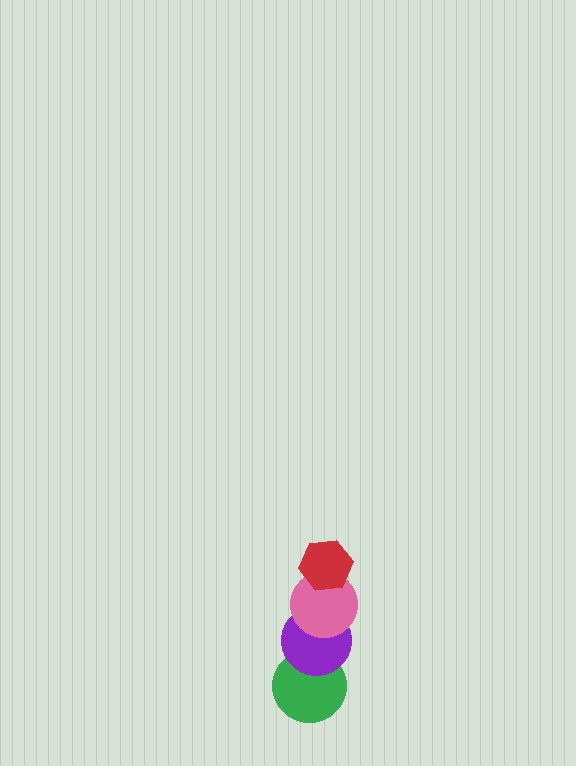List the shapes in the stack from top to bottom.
From top to bottom: the red hexagon, the pink circle, the purple circle, the green circle.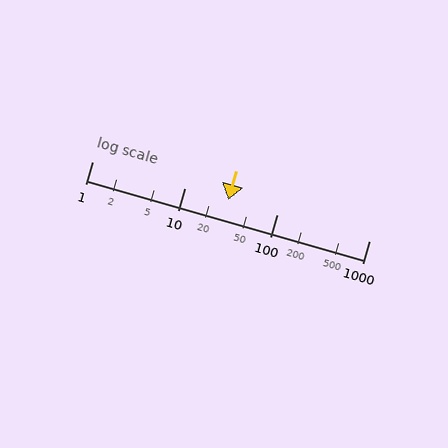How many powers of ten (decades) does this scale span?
The scale spans 3 decades, from 1 to 1000.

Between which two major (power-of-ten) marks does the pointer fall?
The pointer is between 10 and 100.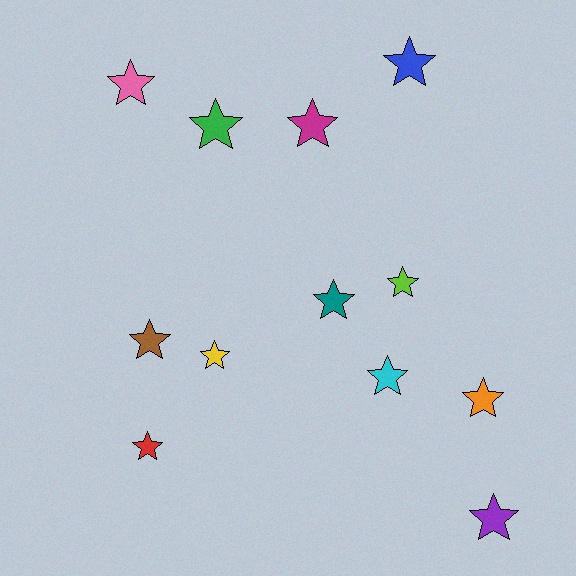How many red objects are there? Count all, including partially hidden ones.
There is 1 red object.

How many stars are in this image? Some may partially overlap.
There are 12 stars.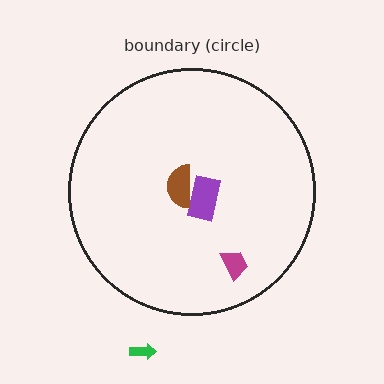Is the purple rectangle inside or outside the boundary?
Inside.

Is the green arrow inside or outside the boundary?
Outside.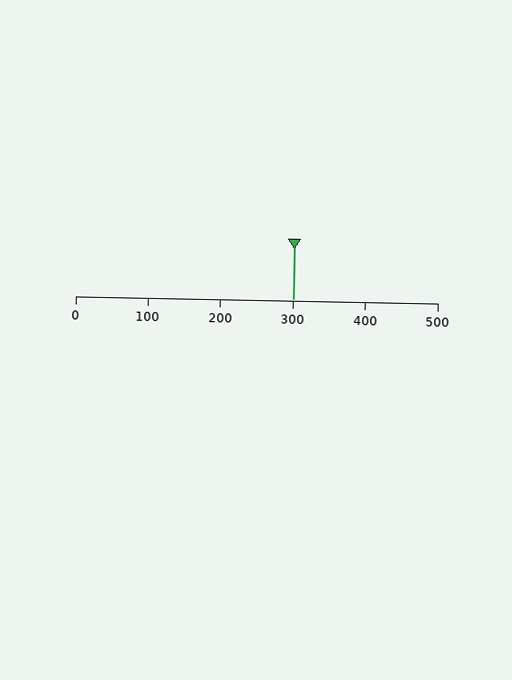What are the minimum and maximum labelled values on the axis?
The axis runs from 0 to 500.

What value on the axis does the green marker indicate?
The marker indicates approximately 300.